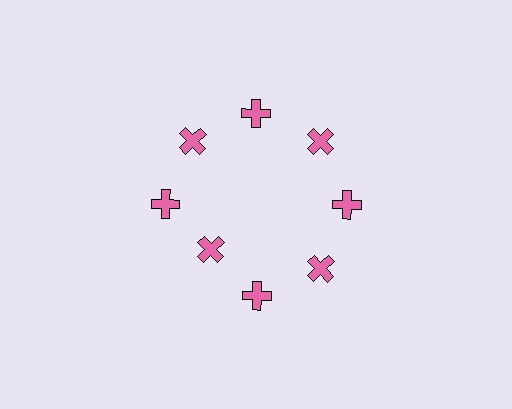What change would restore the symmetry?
The symmetry would be restored by moving it outward, back onto the ring so that all 8 crosses sit at equal angles and equal distance from the center.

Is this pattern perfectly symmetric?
No. The 8 pink crosses are arranged in a ring, but one element near the 8 o'clock position is pulled inward toward the center, breaking the 8-fold rotational symmetry.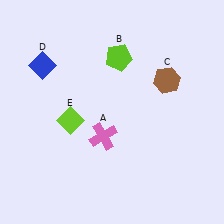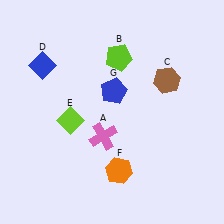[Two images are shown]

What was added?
An orange hexagon (F), a blue pentagon (G) were added in Image 2.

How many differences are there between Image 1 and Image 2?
There are 2 differences between the two images.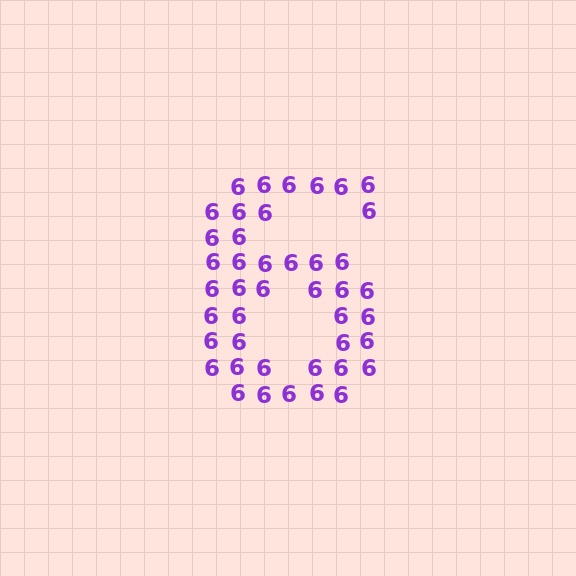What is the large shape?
The large shape is the digit 6.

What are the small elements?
The small elements are digit 6's.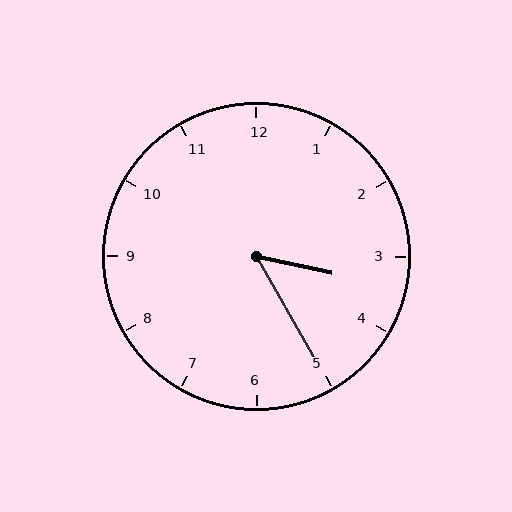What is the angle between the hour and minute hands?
Approximately 48 degrees.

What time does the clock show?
3:25.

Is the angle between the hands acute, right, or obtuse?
It is acute.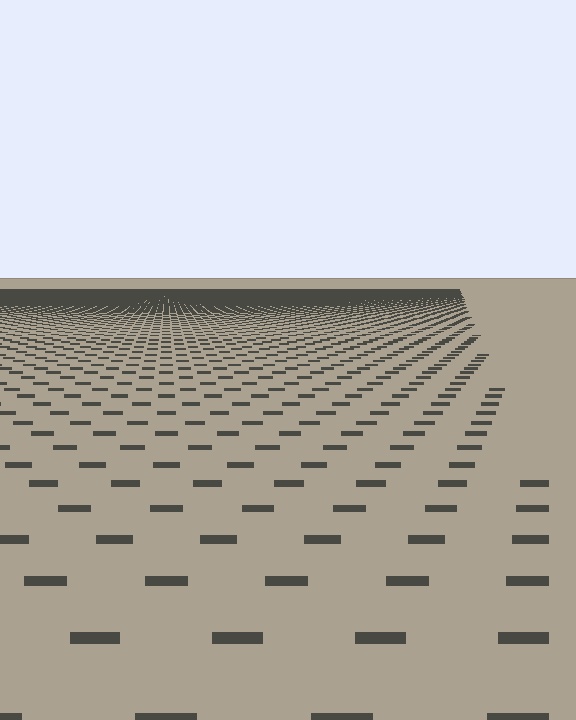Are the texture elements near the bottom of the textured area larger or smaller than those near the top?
Larger. Near the bottom, elements are closer to the viewer and appear at a bigger on-screen size.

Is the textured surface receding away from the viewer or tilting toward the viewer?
The surface is receding away from the viewer. Texture elements get smaller and denser toward the top.